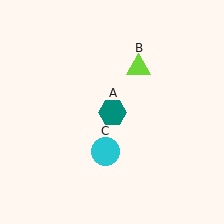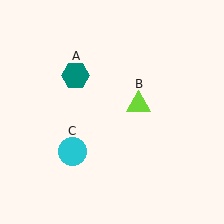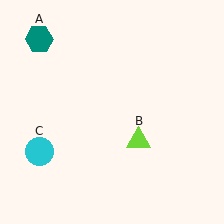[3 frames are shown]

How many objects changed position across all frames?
3 objects changed position: teal hexagon (object A), lime triangle (object B), cyan circle (object C).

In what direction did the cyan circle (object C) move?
The cyan circle (object C) moved left.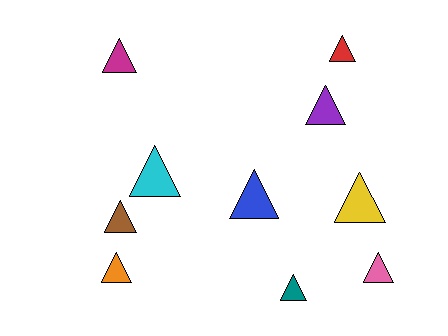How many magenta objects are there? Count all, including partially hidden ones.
There is 1 magenta object.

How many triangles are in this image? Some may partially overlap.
There are 10 triangles.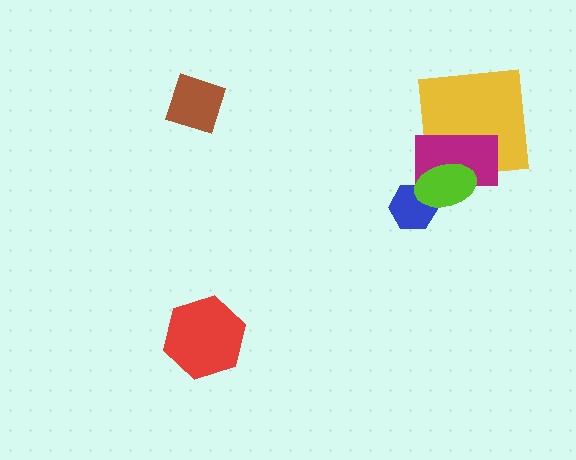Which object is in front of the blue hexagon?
The lime ellipse is in front of the blue hexagon.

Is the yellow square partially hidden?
Yes, it is partially covered by another shape.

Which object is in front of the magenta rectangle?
The lime ellipse is in front of the magenta rectangle.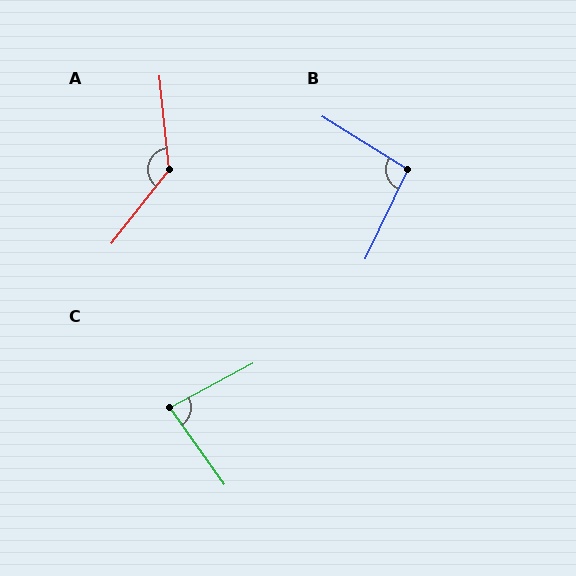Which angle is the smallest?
C, at approximately 83 degrees.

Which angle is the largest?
A, at approximately 136 degrees.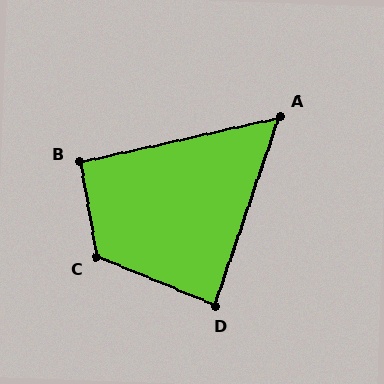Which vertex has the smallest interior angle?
A, at approximately 59 degrees.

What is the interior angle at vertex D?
Approximately 87 degrees (approximately right).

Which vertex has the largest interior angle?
C, at approximately 121 degrees.